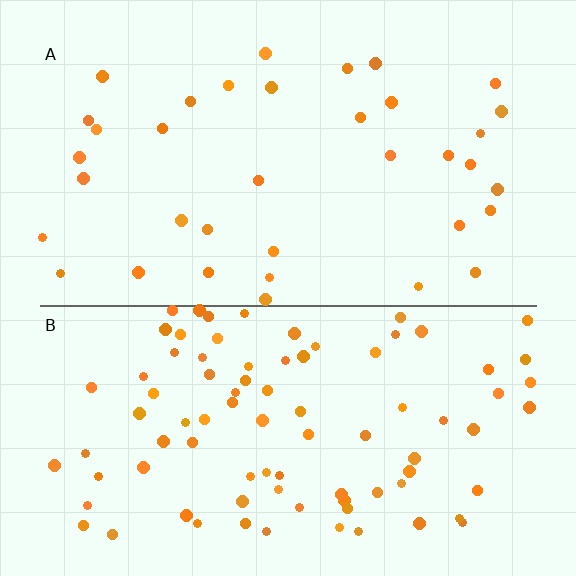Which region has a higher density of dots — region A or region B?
B (the bottom).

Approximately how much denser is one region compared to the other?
Approximately 2.4× — region B over region A.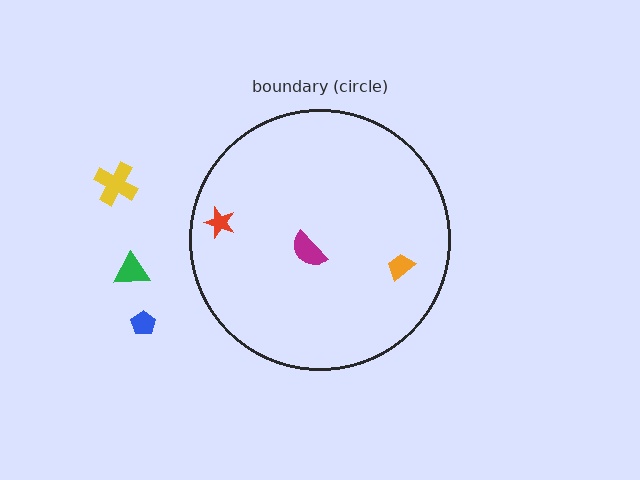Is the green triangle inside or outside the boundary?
Outside.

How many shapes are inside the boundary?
3 inside, 3 outside.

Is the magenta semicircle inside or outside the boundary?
Inside.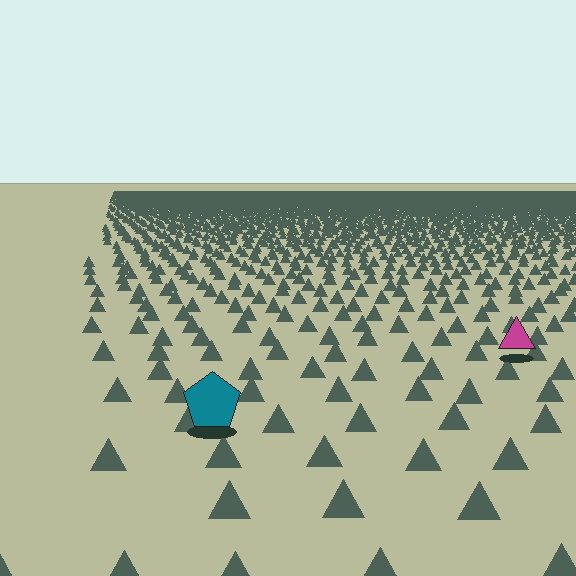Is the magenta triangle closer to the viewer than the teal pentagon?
No. The teal pentagon is closer — you can tell from the texture gradient: the ground texture is coarser near it.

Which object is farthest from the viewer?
The magenta triangle is farthest from the viewer. It appears smaller and the ground texture around it is denser.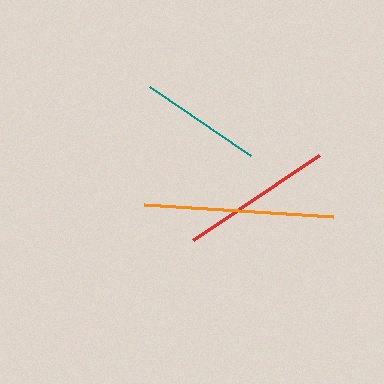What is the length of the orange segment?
The orange segment is approximately 189 pixels long.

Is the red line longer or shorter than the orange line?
The orange line is longer than the red line.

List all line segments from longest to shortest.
From longest to shortest: orange, red, teal.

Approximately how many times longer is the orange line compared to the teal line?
The orange line is approximately 1.5 times the length of the teal line.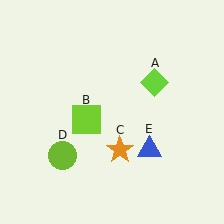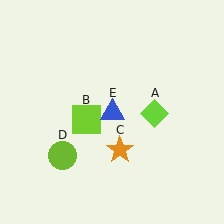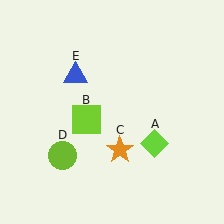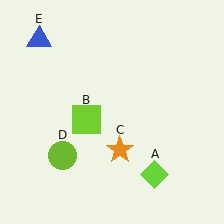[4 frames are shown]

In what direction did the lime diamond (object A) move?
The lime diamond (object A) moved down.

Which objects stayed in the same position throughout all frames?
Lime square (object B) and orange star (object C) and lime circle (object D) remained stationary.